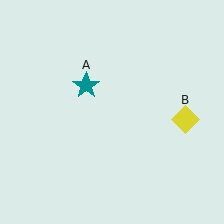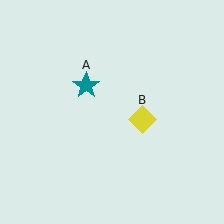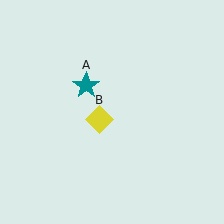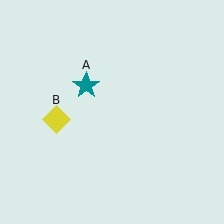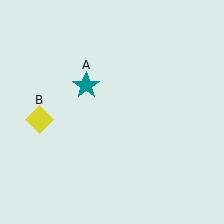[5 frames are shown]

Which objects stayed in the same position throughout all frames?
Teal star (object A) remained stationary.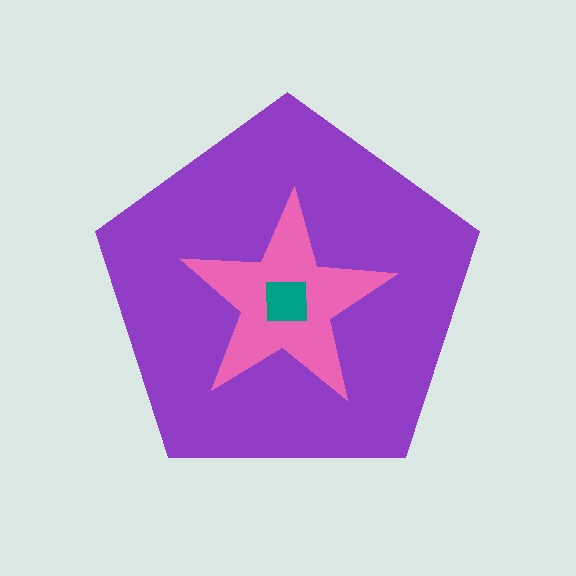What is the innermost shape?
The teal square.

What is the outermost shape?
The purple pentagon.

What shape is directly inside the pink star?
The teal square.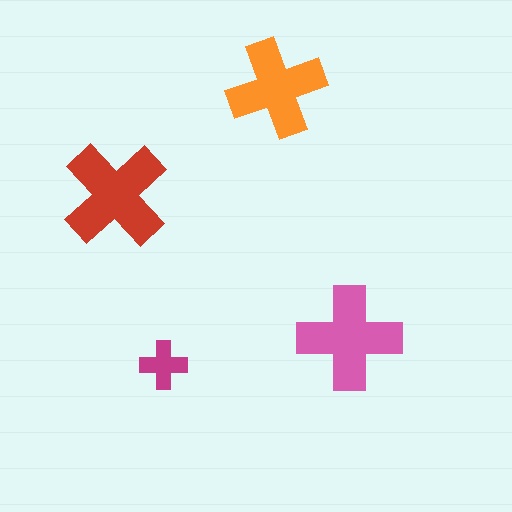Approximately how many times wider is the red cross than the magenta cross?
About 2.5 times wider.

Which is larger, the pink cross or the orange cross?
The pink one.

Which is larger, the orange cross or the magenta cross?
The orange one.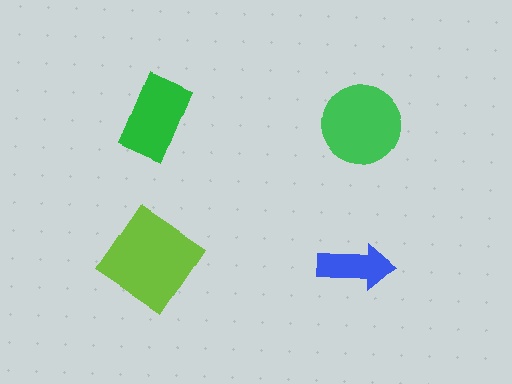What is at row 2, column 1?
A lime diamond.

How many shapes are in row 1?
2 shapes.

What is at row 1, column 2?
A green circle.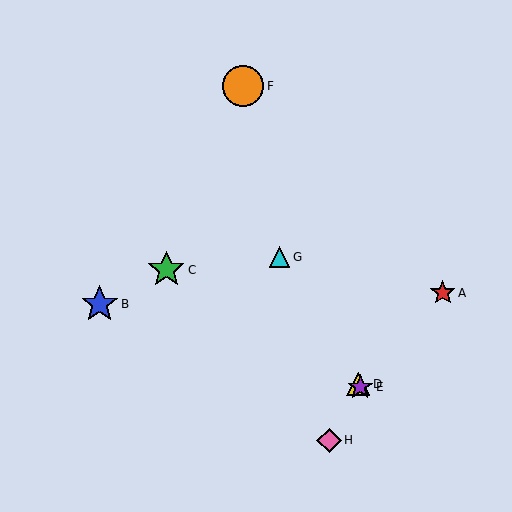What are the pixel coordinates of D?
Object D is at (358, 384).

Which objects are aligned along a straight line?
Objects D, E, G are aligned along a straight line.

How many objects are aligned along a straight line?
3 objects (D, E, G) are aligned along a straight line.